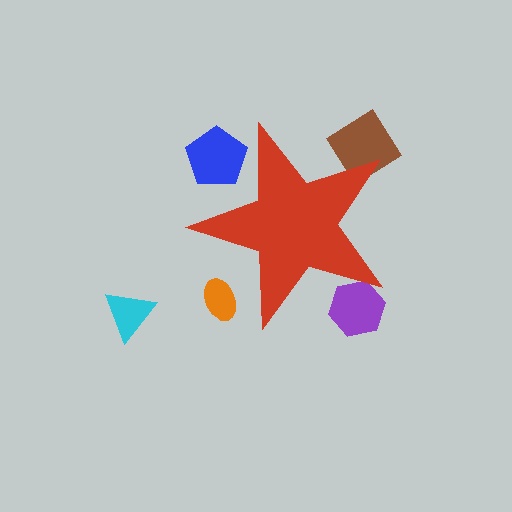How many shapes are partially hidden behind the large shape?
4 shapes are partially hidden.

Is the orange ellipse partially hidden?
Yes, the orange ellipse is partially hidden behind the red star.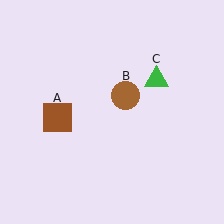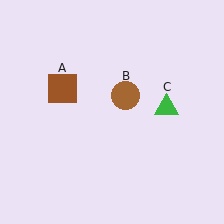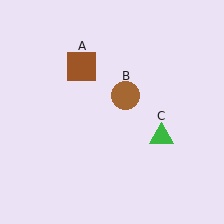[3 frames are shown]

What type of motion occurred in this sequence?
The brown square (object A), green triangle (object C) rotated clockwise around the center of the scene.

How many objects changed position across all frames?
2 objects changed position: brown square (object A), green triangle (object C).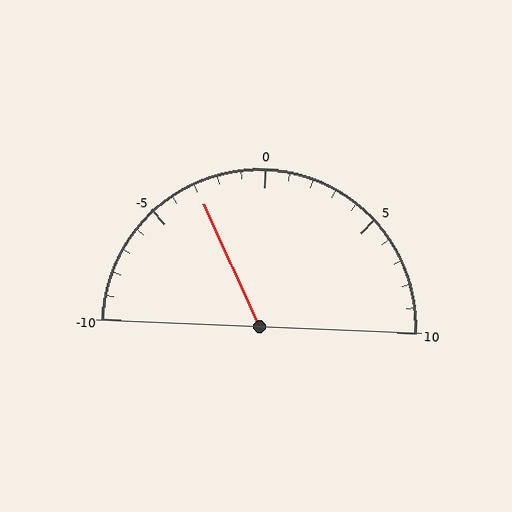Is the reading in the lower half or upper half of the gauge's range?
The reading is in the lower half of the range (-10 to 10).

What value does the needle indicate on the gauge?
The needle indicates approximately -3.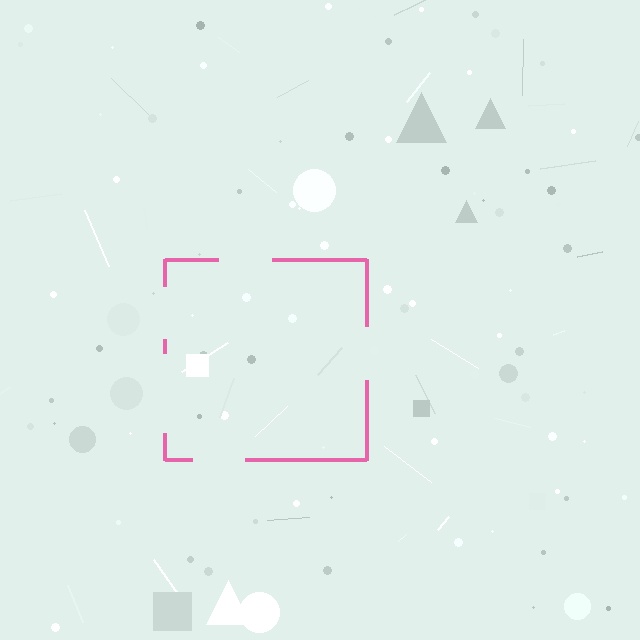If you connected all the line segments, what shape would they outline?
They would outline a square.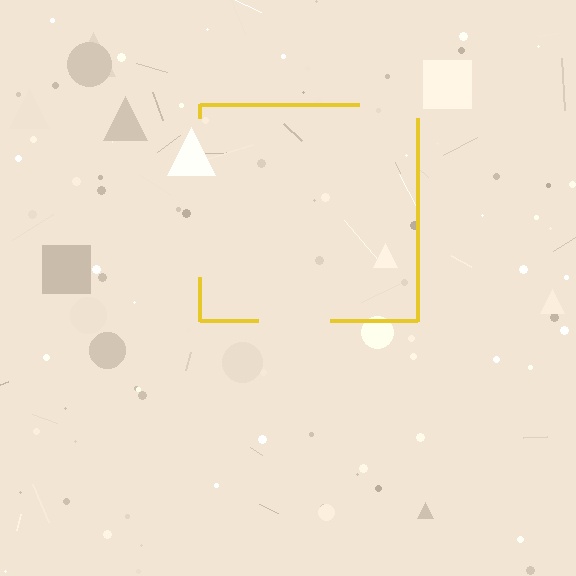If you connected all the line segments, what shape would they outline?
They would outline a square.